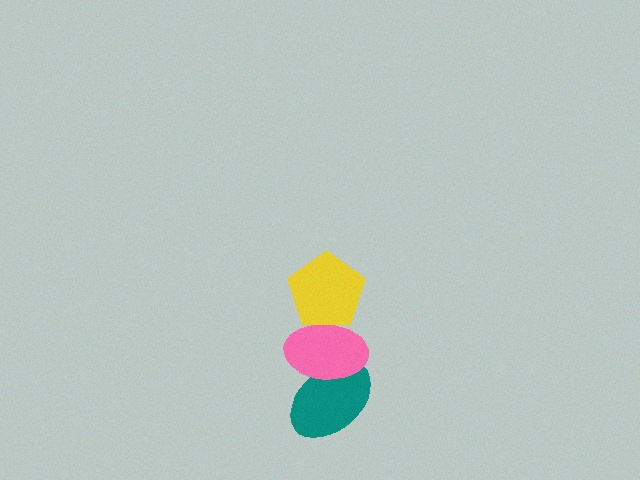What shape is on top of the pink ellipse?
The yellow pentagon is on top of the pink ellipse.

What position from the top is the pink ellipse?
The pink ellipse is 2nd from the top.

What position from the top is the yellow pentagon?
The yellow pentagon is 1st from the top.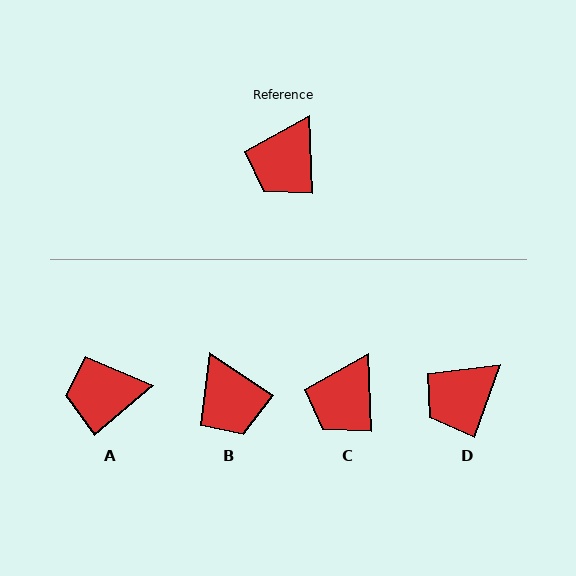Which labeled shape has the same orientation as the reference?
C.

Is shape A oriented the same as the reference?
No, it is off by about 52 degrees.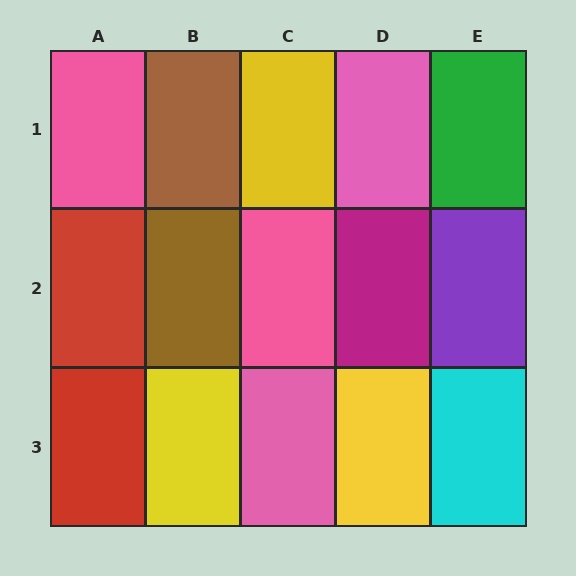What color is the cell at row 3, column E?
Cyan.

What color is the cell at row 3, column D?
Yellow.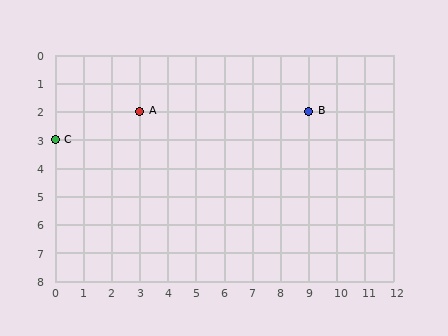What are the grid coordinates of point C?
Point C is at grid coordinates (0, 3).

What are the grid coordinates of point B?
Point B is at grid coordinates (9, 2).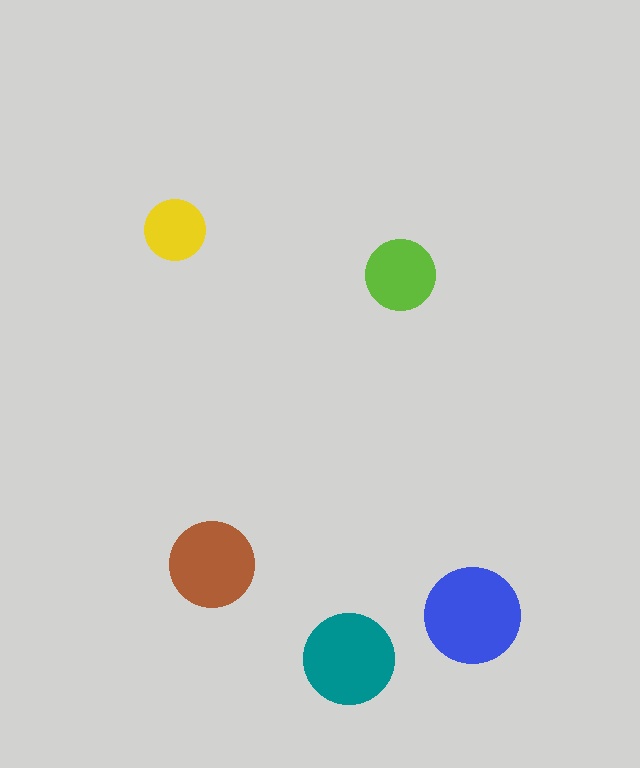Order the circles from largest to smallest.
the blue one, the teal one, the brown one, the lime one, the yellow one.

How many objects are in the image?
There are 5 objects in the image.